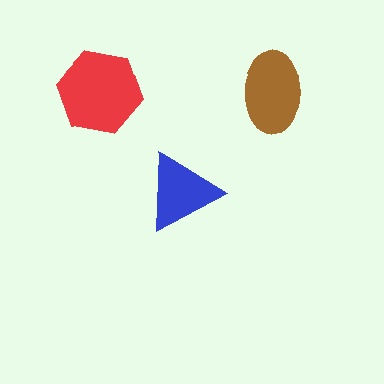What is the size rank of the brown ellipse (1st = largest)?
2nd.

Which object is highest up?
The red hexagon is topmost.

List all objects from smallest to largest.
The blue triangle, the brown ellipse, the red hexagon.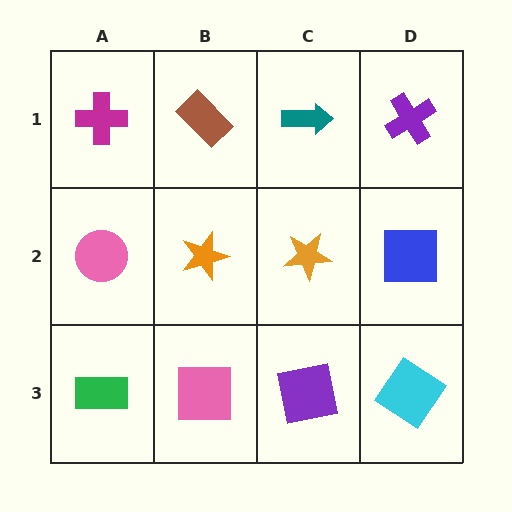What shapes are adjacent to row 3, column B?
An orange star (row 2, column B), a green rectangle (row 3, column A), a purple square (row 3, column C).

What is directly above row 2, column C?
A teal arrow.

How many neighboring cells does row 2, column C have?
4.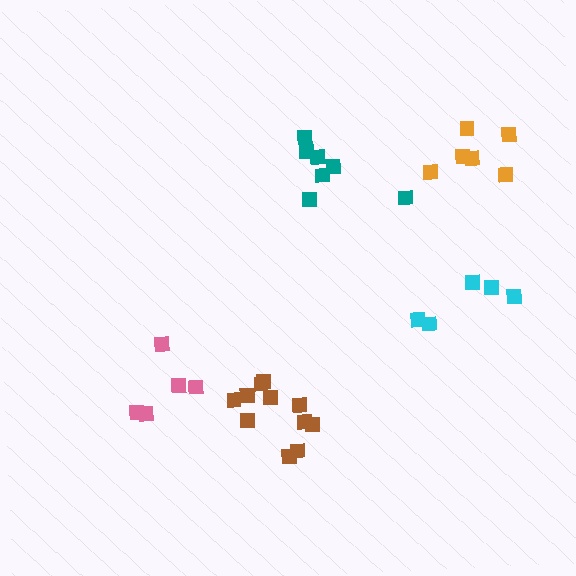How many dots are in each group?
Group 1: 6 dots, Group 2: 11 dots, Group 3: 5 dots, Group 4: 7 dots, Group 5: 5 dots (34 total).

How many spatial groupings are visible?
There are 5 spatial groupings.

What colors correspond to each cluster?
The clusters are colored: orange, brown, pink, teal, cyan.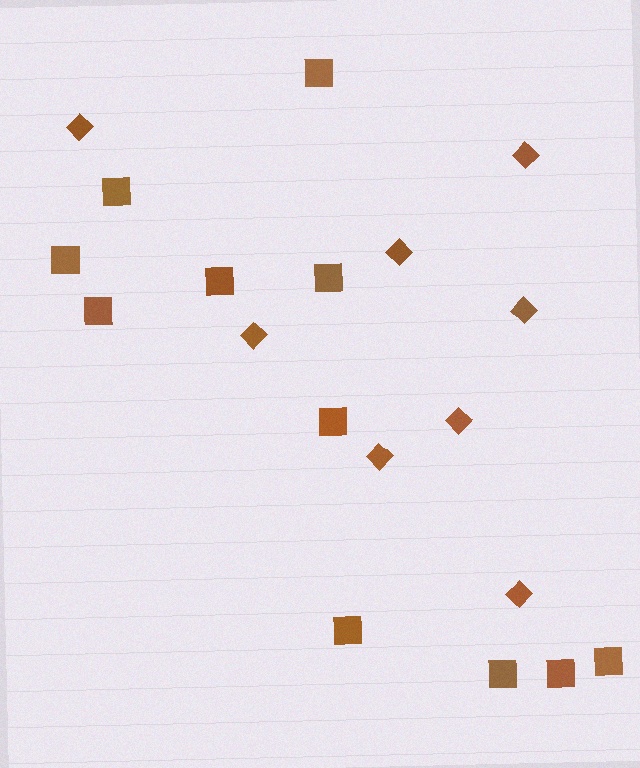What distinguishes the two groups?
There are 2 groups: one group of squares (11) and one group of diamonds (8).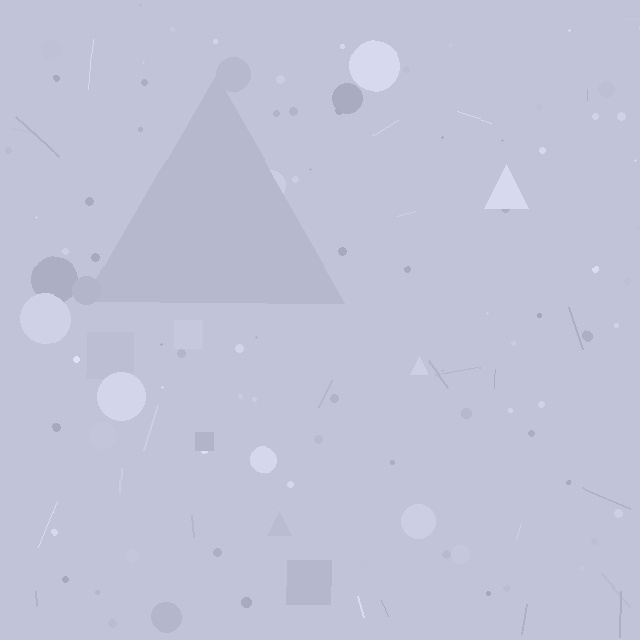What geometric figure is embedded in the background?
A triangle is embedded in the background.